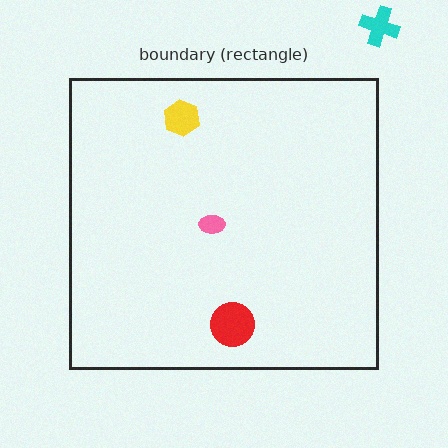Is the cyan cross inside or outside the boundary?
Outside.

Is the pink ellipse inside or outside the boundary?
Inside.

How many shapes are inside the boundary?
3 inside, 1 outside.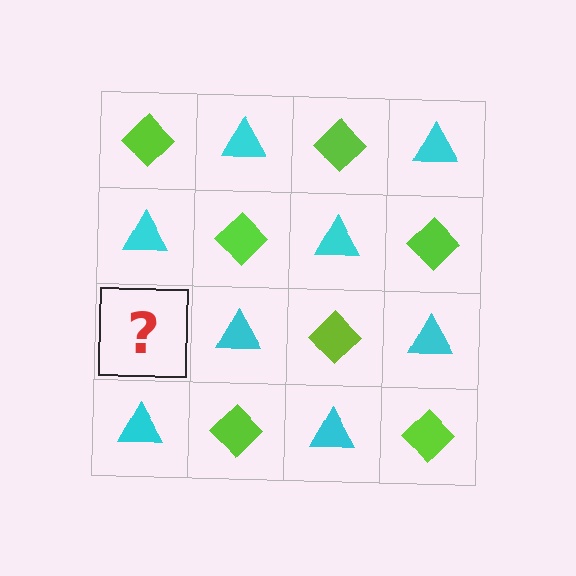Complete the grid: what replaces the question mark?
The question mark should be replaced with a lime diamond.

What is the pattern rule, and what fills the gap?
The rule is that it alternates lime diamond and cyan triangle in a checkerboard pattern. The gap should be filled with a lime diamond.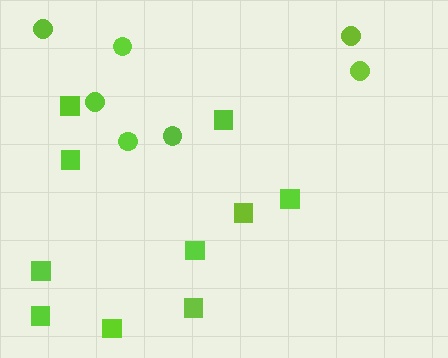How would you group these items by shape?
There are 2 groups: one group of circles (7) and one group of squares (10).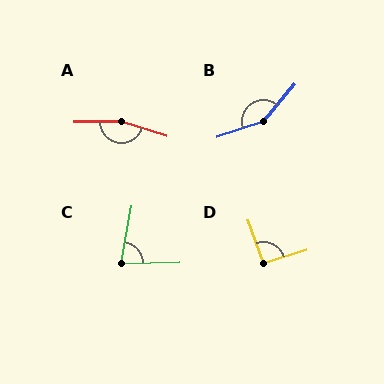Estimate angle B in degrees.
Approximately 148 degrees.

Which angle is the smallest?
C, at approximately 78 degrees.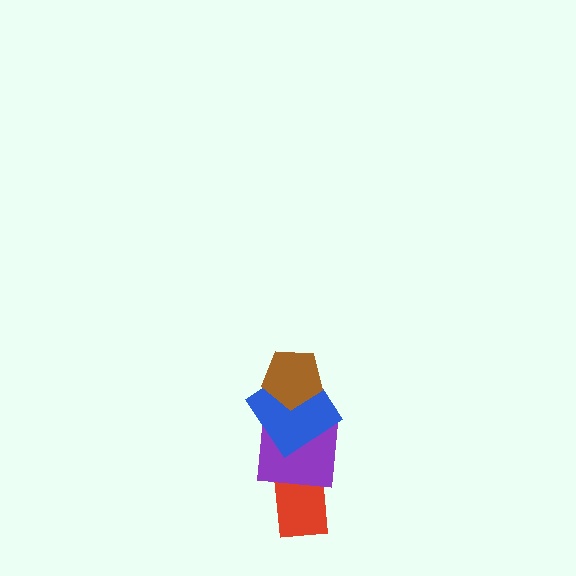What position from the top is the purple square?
The purple square is 3rd from the top.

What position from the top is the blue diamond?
The blue diamond is 2nd from the top.